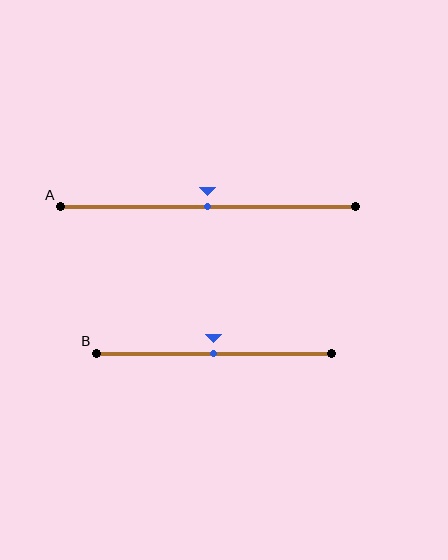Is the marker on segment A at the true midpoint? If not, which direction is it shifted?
Yes, the marker on segment A is at the true midpoint.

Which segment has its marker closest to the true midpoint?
Segment A has its marker closest to the true midpoint.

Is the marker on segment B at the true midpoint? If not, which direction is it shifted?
Yes, the marker on segment B is at the true midpoint.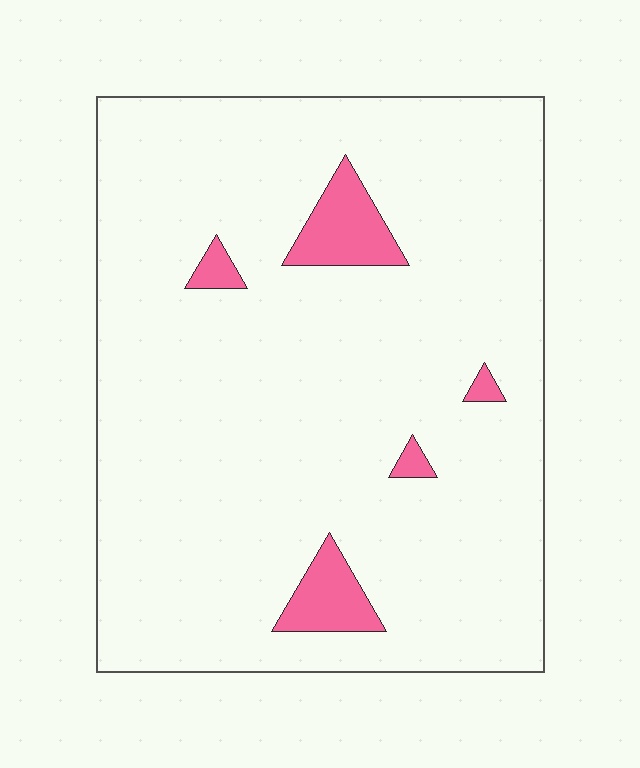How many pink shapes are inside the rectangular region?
5.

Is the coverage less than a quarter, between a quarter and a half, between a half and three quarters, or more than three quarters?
Less than a quarter.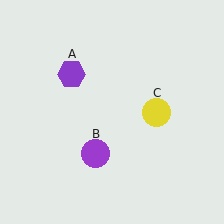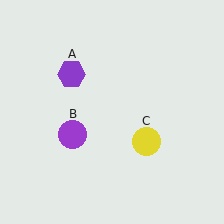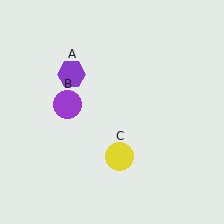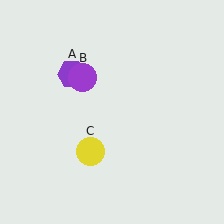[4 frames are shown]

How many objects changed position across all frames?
2 objects changed position: purple circle (object B), yellow circle (object C).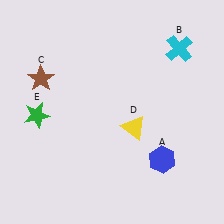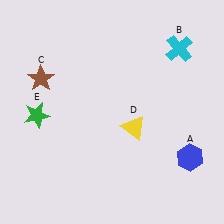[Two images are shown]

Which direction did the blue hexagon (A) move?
The blue hexagon (A) moved right.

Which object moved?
The blue hexagon (A) moved right.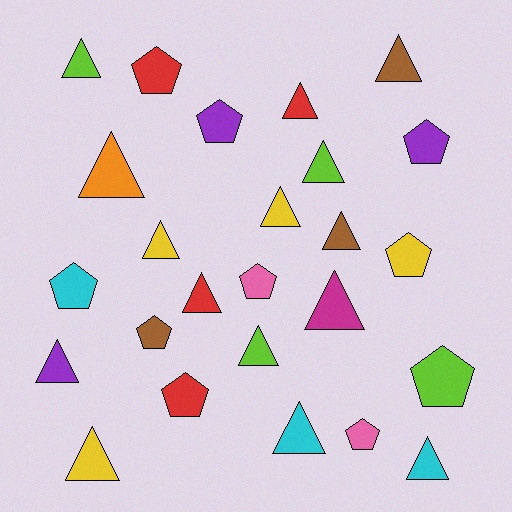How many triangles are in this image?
There are 15 triangles.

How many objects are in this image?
There are 25 objects.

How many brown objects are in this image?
There are 3 brown objects.